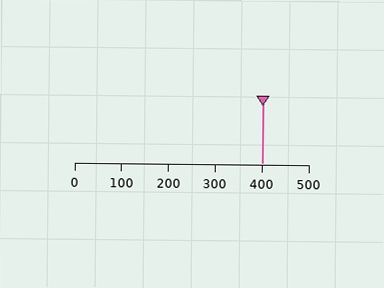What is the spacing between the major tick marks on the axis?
The major ticks are spaced 100 apart.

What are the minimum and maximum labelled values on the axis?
The axis runs from 0 to 500.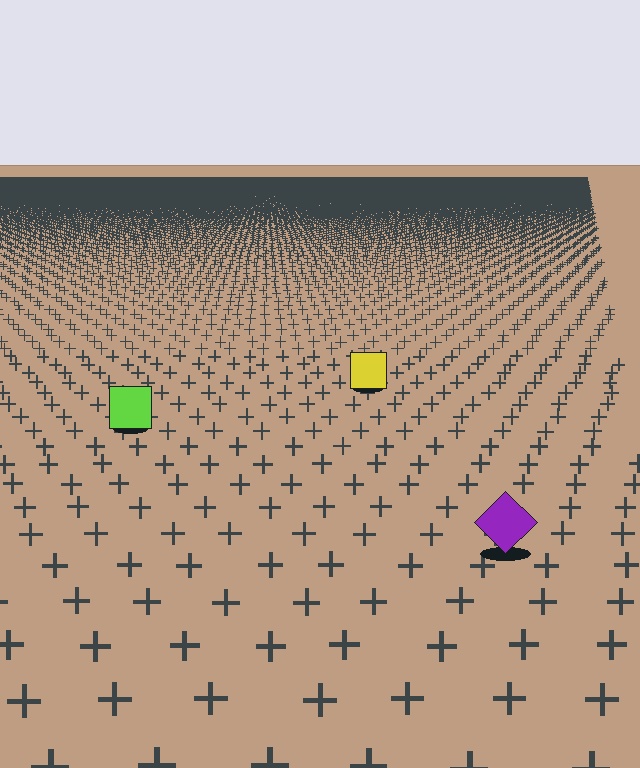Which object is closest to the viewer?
The purple diamond is closest. The texture marks near it are larger and more spread out.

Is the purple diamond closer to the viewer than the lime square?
Yes. The purple diamond is closer — you can tell from the texture gradient: the ground texture is coarser near it.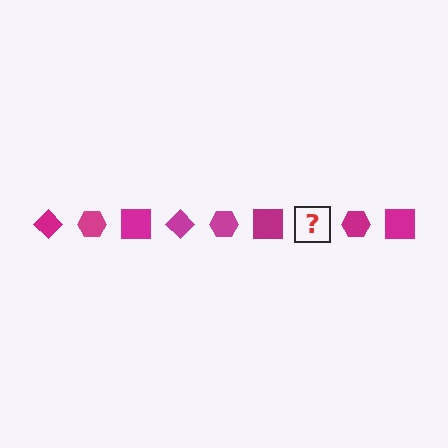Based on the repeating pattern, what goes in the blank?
The blank should be a magenta diamond.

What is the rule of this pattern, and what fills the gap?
The rule is that the pattern cycles through diamond, hexagon, square shapes in magenta. The gap should be filled with a magenta diamond.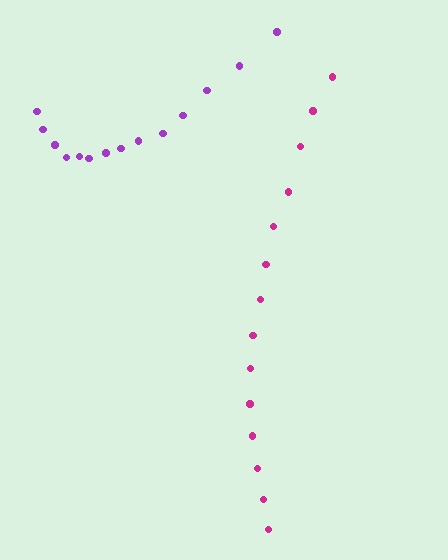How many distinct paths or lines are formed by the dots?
There are 2 distinct paths.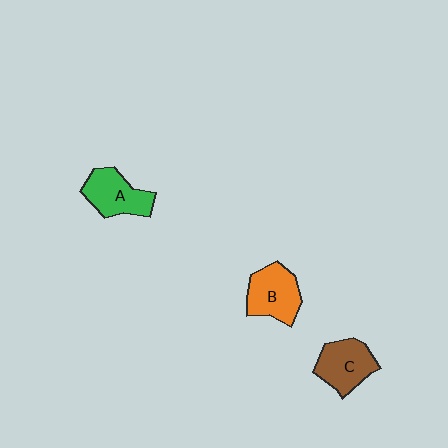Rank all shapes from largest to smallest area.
From largest to smallest: B (orange), A (green), C (brown).